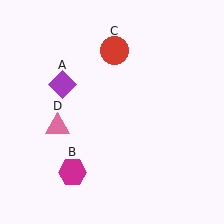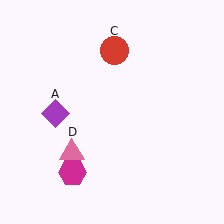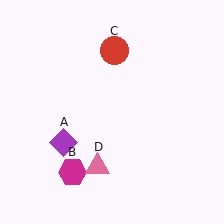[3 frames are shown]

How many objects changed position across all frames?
2 objects changed position: purple diamond (object A), pink triangle (object D).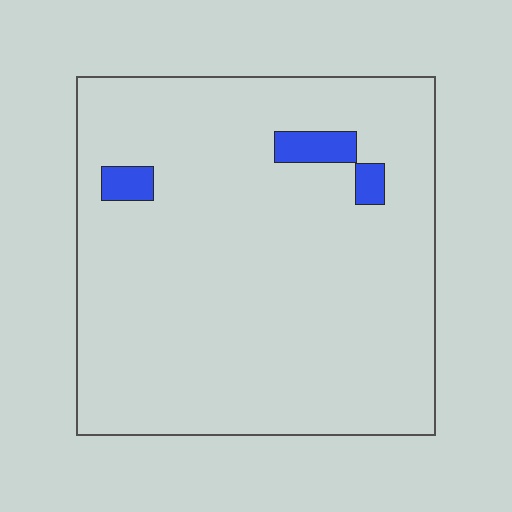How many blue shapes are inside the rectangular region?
3.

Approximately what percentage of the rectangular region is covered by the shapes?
Approximately 5%.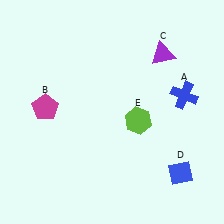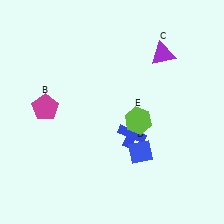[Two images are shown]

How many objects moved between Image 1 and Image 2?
2 objects moved between the two images.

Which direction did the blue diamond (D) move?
The blue diamond (D) moved left.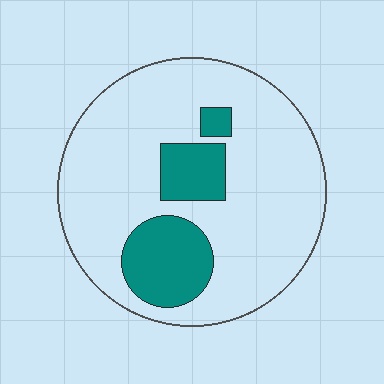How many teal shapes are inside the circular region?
3.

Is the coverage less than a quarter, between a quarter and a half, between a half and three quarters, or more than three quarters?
Less than a quarter.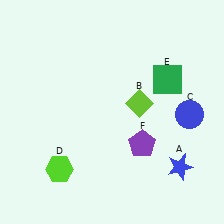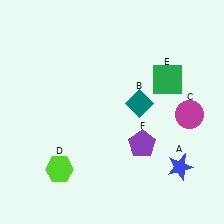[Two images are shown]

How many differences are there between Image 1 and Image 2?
There are 2 differences between the two images.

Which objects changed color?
B changed from lime to teal. C changed from blue to magenta.